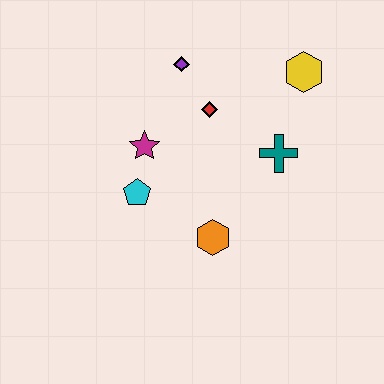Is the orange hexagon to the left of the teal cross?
Yes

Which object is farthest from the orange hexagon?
The yellow hexagon is farthest from the orange hexagon.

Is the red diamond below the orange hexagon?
No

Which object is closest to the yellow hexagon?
The teal cross is closest to the yellow hexagon.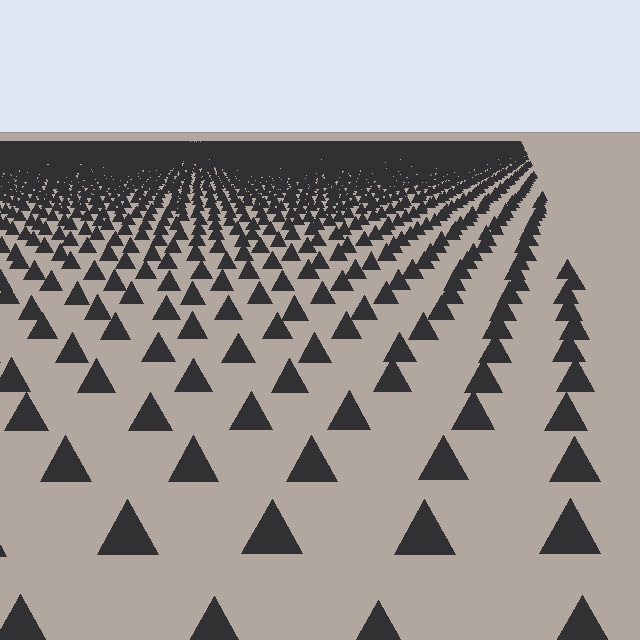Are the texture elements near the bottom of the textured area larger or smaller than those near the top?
Larger. Near the bottom, elements are closer to the viewer and appear at a bigger on-screen size.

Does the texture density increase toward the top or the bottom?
Density increases toward the top.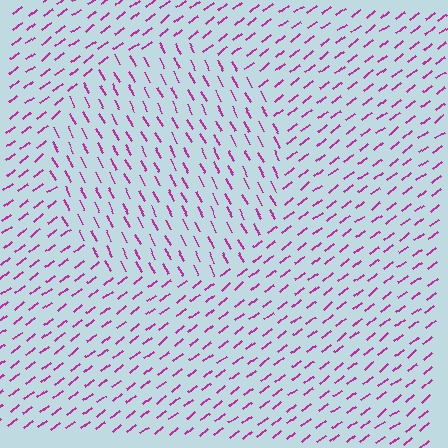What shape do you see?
I see a circle.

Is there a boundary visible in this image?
Yes, there is a texture boundary formed by a change in line orientation.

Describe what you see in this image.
The image is filled with small magenta line segments. A circle region in the image has lines oriented differently from the surrounding lines, creating a visible texture boundary.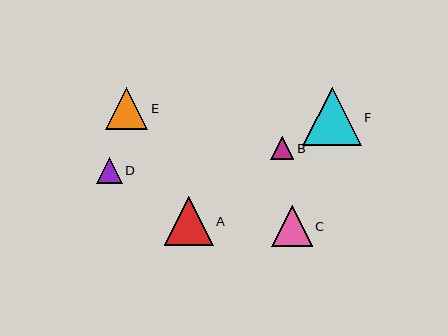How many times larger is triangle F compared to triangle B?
Triangle F is approximately 2.5 times the size of triangle B.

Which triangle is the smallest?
Triangle B is the smallest with a size of approximately 23 pixels.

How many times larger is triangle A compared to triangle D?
Triangle A is approximately 1.9 times the size of triangle D.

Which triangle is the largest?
Triangle F is the largest with a size of approximately 59 pixels.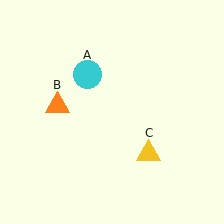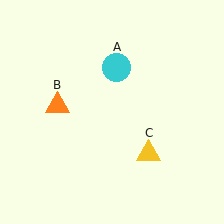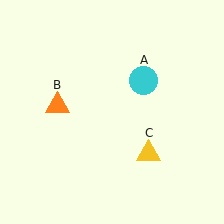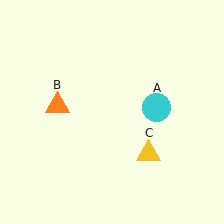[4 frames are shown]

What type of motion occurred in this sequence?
The cyan circle (object A) rotated clockwise around the center of the scene.